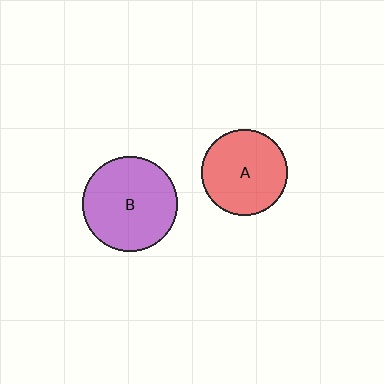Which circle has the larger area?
Circle B (purple).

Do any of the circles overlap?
No, none of the circles overlap.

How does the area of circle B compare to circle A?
Approximately 1.2 times.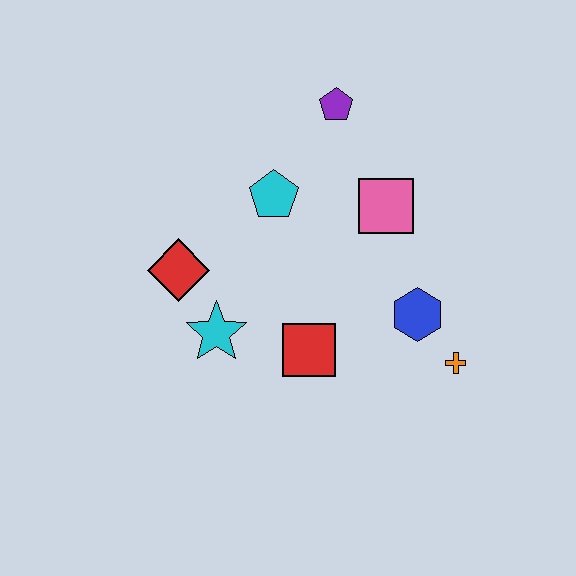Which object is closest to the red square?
The cyan star is closest to the red square.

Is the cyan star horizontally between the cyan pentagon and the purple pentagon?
No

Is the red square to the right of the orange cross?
No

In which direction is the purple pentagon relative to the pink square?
The purple pentagon is above the pink square.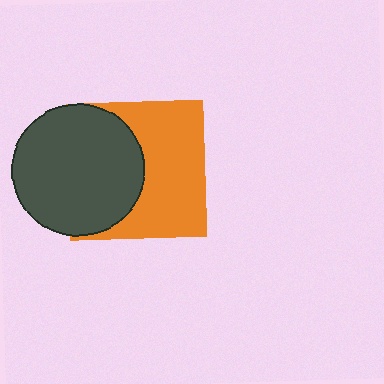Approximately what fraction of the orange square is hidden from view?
Roughly 44% of the orange square is hidden behind the dark gray circle.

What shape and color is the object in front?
The object in front is a dark gray circle.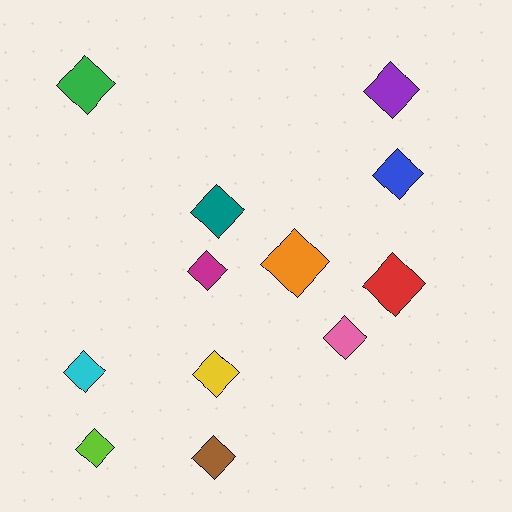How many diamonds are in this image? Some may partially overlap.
There are 12 diamonds.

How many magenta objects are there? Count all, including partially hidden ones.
There is 1 magenta object.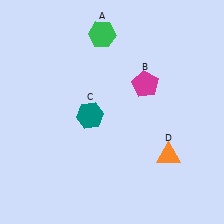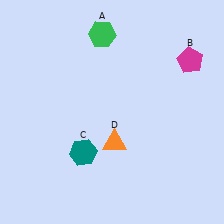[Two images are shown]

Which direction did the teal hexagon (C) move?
The teal hexagon (C) moved down.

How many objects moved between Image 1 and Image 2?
3 objects moved between the two images.